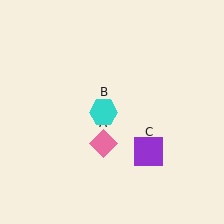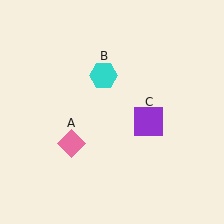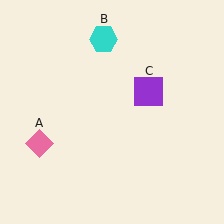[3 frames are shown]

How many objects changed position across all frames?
3 objects changed position: pink diamond (object A), cyan hexagon (object B), purple square (object C).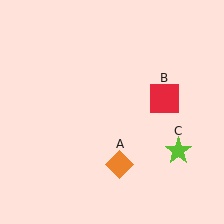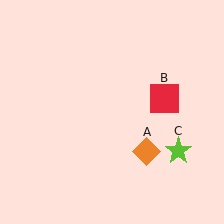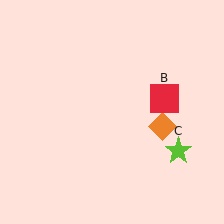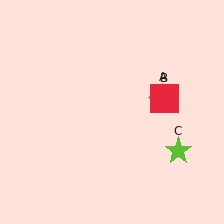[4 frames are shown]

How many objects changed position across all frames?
1 object changed position: orange diamond (object A).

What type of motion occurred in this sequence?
The orange diamond (object A) rotated counterclockwise around the center of the scene.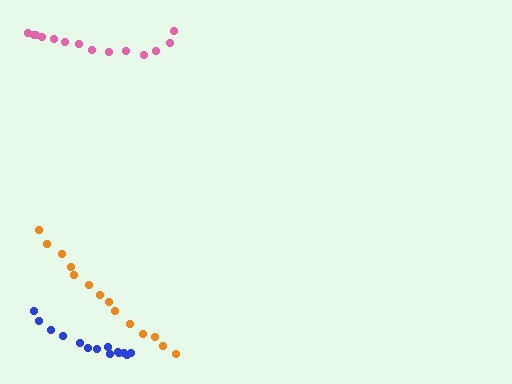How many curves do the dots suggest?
There are 3 distinct paths.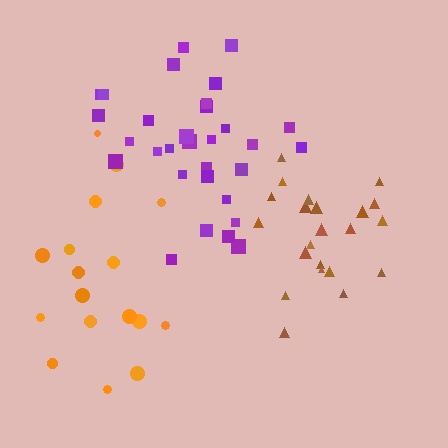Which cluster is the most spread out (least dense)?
Orange.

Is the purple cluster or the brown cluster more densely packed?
Purple.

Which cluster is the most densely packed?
Purple.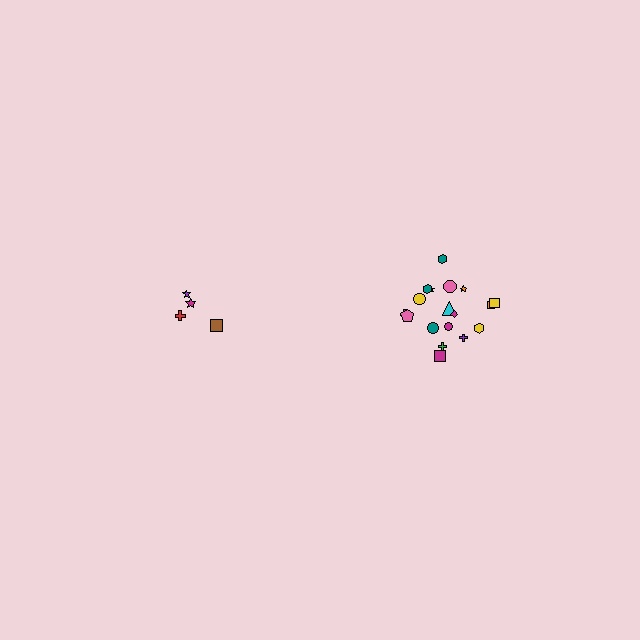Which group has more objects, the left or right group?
The right group.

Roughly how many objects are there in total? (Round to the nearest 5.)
Roughly 20 objects in total.